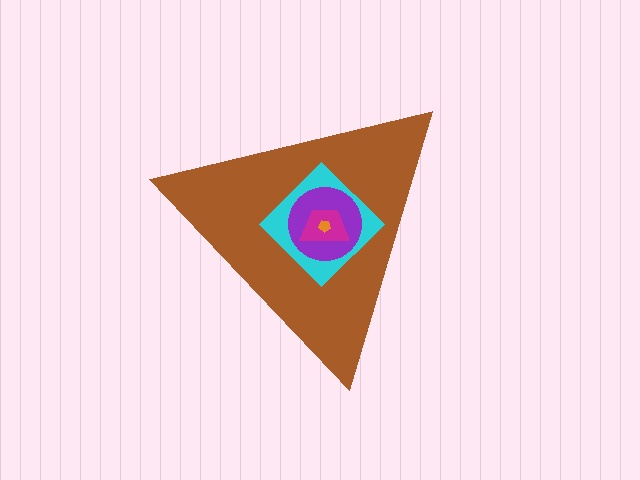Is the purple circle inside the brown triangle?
Yes.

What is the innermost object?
The orange pentagon.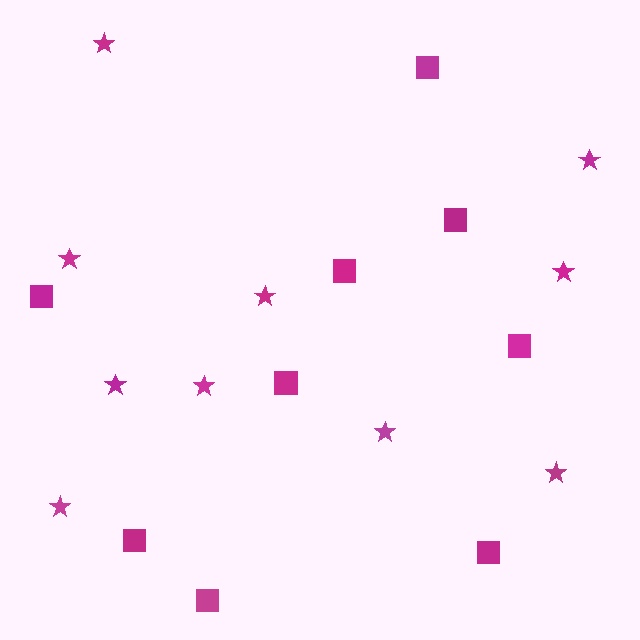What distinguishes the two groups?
There are 2 groups: one group of squares (9) and one group of stars (10).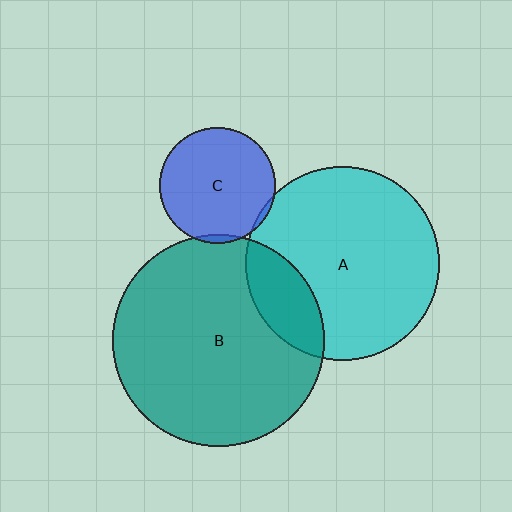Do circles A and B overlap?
Yes.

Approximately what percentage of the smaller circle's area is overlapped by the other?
Approximately 20%.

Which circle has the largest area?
Circle B (teal).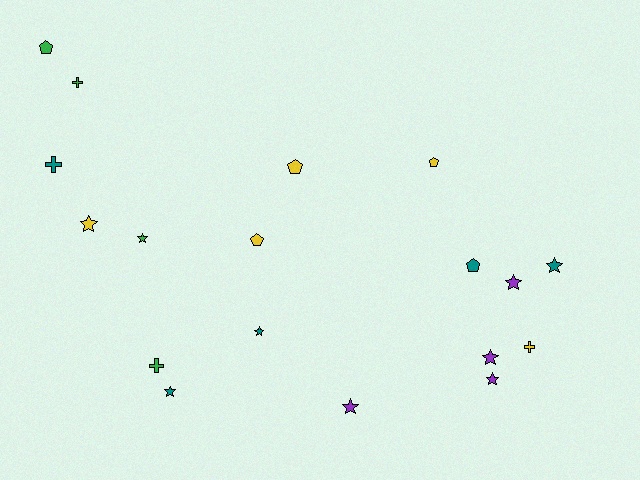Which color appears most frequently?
Yellow, with 5 objects.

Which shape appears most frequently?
Star, with 9 objects.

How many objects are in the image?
There are 18 objects.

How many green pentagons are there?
There is 1 green pentagon.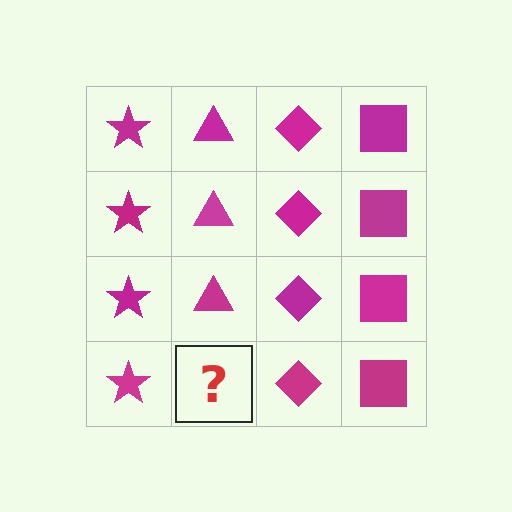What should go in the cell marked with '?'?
The missing cell should contain a magenta triangle.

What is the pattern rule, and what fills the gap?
The rule is that each column has a consistent shape. The gap should be filled with a magenta triangle.